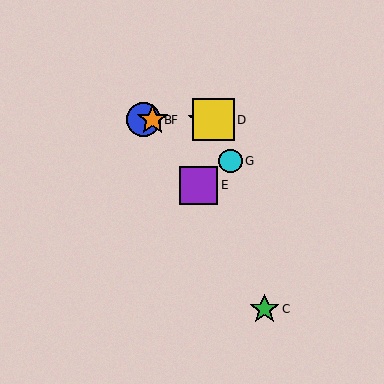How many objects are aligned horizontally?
4 objects (A, B, D, F) are aligned horizontally.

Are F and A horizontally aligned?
Yes, both are at y≈120.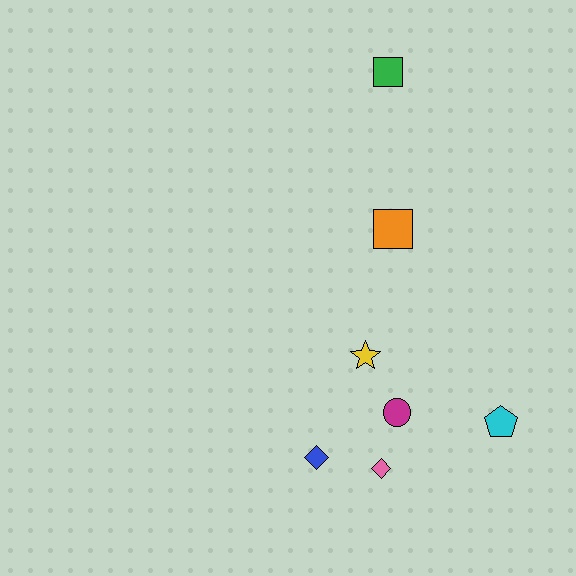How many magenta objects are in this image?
There is 1 magenta object.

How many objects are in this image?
There are 7 objects.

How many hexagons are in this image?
There are no hexagons.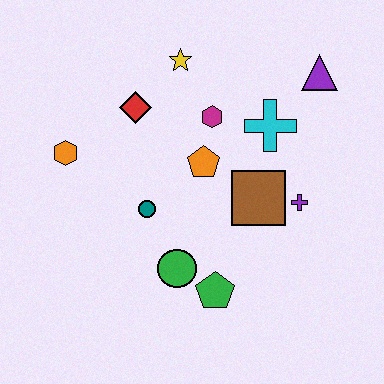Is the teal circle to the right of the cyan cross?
No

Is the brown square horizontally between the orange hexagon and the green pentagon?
No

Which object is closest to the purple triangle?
The cyan cross is closest to the purple triangle.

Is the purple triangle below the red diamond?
No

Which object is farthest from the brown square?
The orange hexagon is farthest from the brown square.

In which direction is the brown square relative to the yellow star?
The brown square is below the yellow star.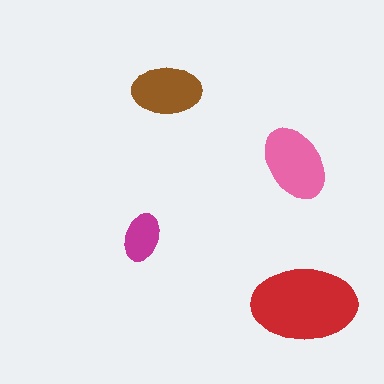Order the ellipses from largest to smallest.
the red one, the pink one, the brown one, the magenta one.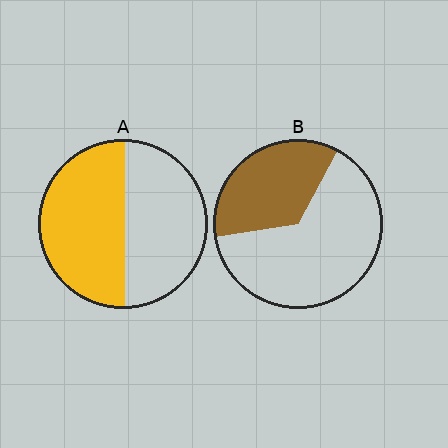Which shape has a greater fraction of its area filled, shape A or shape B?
Shape A.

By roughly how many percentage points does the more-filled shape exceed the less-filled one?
By roughly 15 percentage points (A over B).